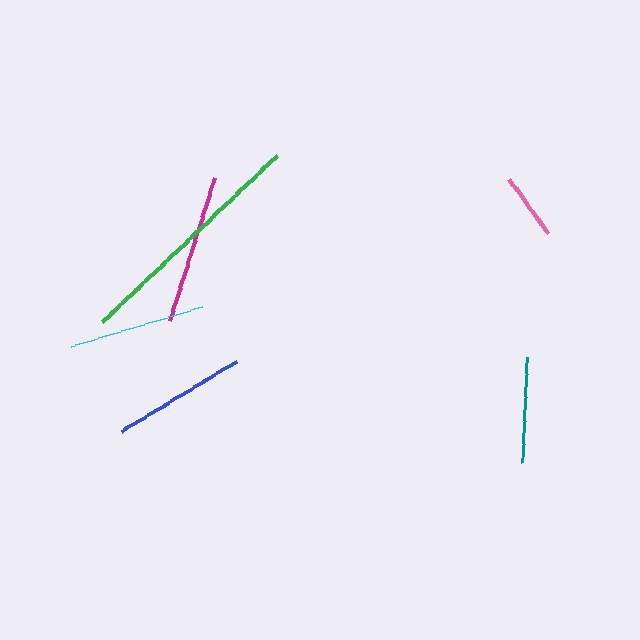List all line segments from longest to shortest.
From longest to shortest: green, magenta, cyan, blue, teal, pink.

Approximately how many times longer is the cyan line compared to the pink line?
The cyan line is approximately 2.0 times the length of the pink line.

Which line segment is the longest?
The green line is the longest at approximately 242 pixels.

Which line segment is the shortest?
The pink line is the shortest at approximately 67 pixels.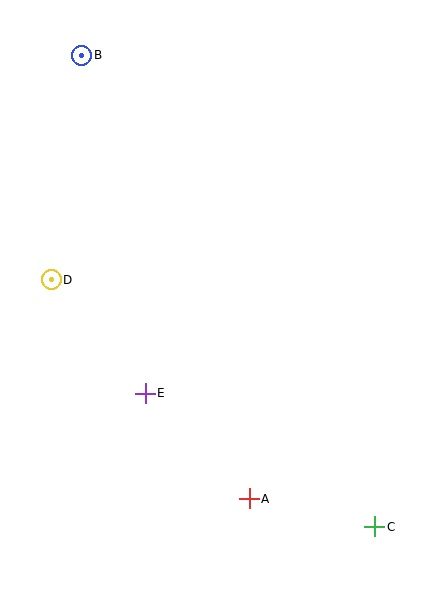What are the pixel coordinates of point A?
Point A is at (249, 499).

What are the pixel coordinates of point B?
Point B is at (82, 55).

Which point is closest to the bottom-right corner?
Point C is closest to the bottom-right corner.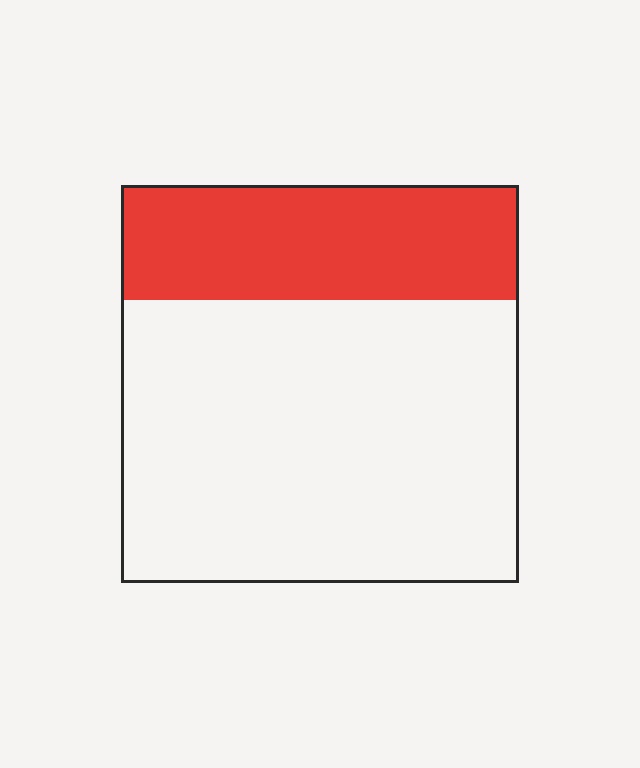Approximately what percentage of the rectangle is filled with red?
Approximately 30%.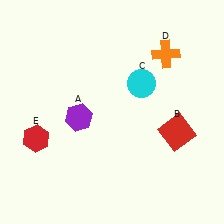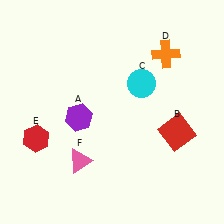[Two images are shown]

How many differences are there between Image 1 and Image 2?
There is 1 difference between the two images.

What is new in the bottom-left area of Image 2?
A pink triangle (F) was added in the bottom-left area of Image 2.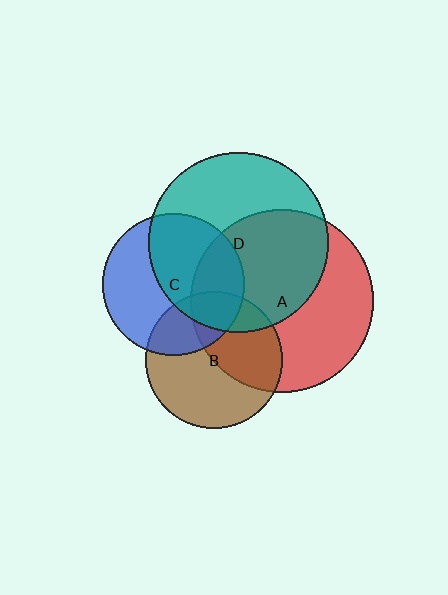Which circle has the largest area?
Circle A (red).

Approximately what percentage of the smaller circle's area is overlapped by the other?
Approximately 25%.